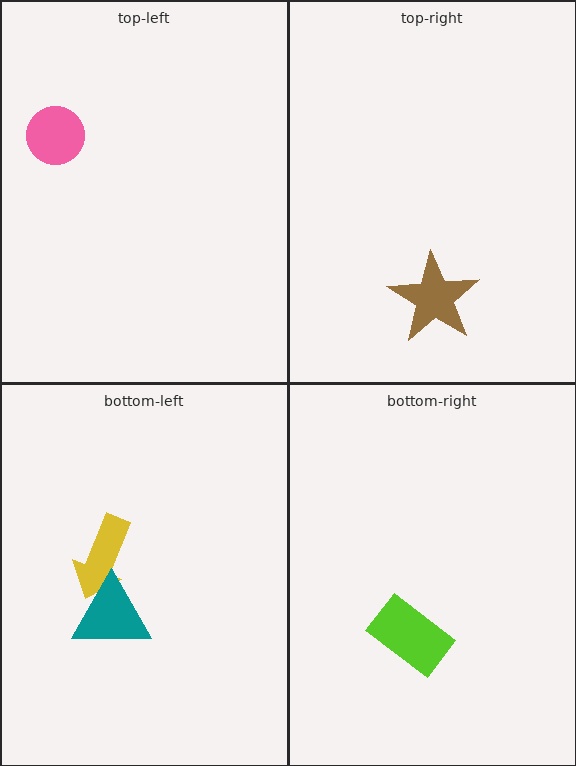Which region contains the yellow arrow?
The bottom-left region.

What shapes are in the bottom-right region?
The lime rectangle.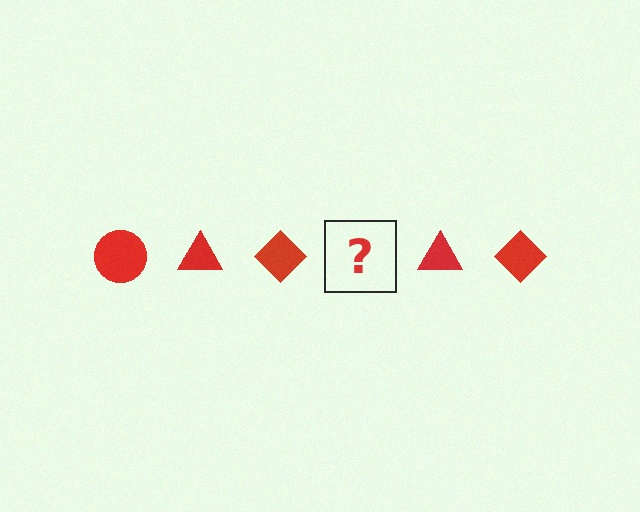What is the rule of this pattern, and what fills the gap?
The rule is that the pattern cycles through circle, triangle, diamond shapes in red. The gap should be filled with a red circle.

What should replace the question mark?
The question mark should be replaced with a red circle.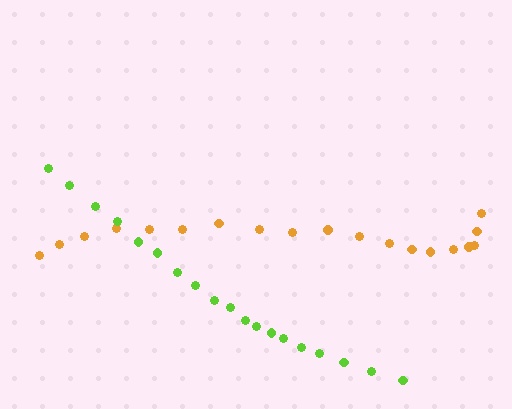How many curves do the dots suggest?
There are 2 distinct paths.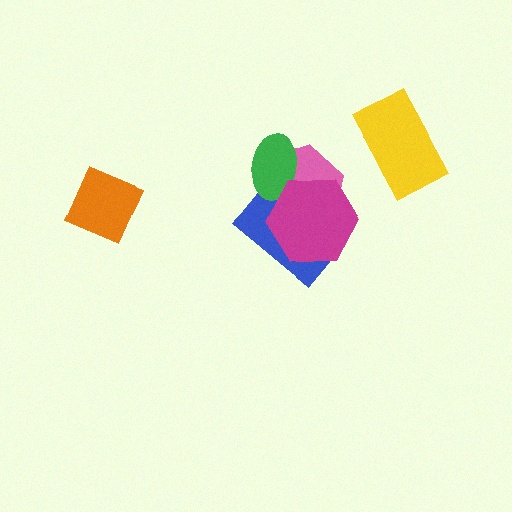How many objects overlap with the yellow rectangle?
0 objects overlap with the yellow rectangle.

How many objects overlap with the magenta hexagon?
3 objects overlap with the magenta hexagon.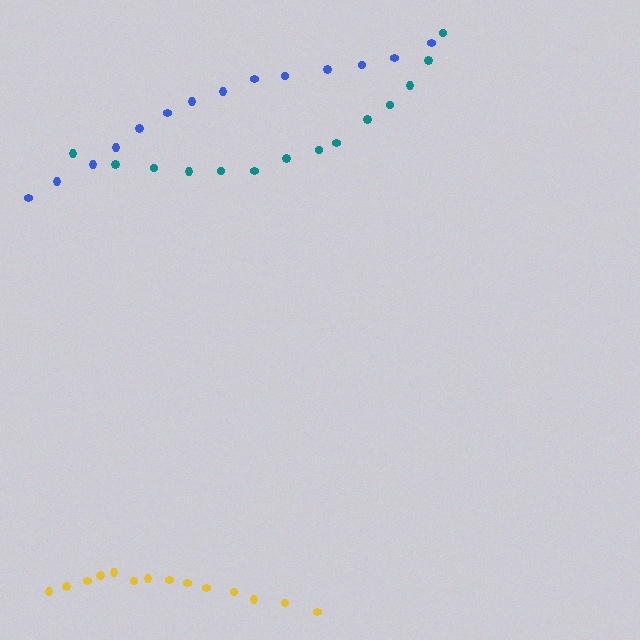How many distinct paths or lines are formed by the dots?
There are 3 distinct paths.